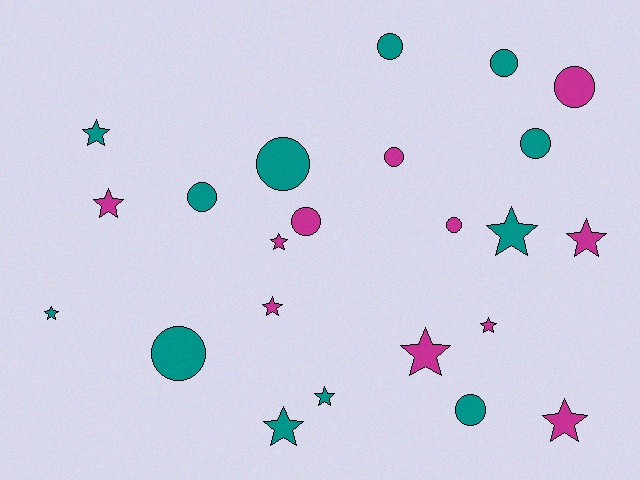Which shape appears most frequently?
Star, with 12 objects.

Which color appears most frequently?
Teal, with 12 objects.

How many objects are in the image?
There are 23 objects.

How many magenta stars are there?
There are 7 magenta stars.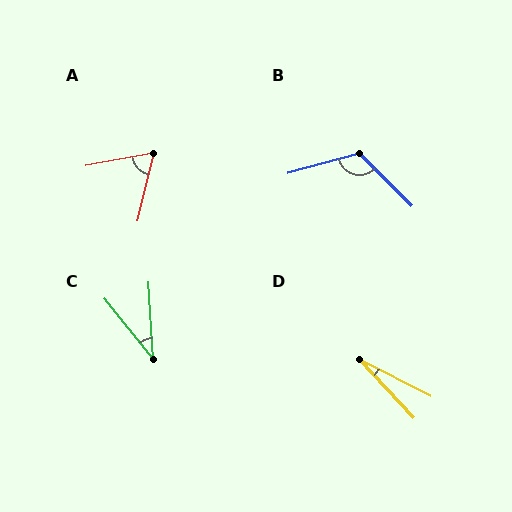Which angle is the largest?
B, at approximately 120 degrees.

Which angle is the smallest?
D, at approximately 20 degrees.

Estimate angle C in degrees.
Approximately 35 degrees.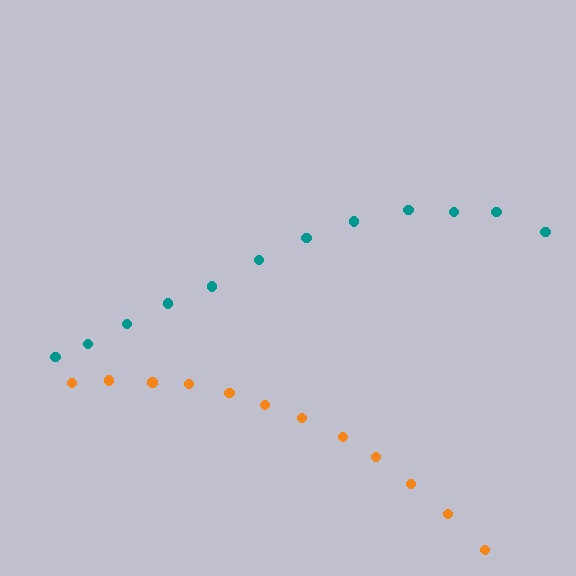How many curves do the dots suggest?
There are 2 distinct paths.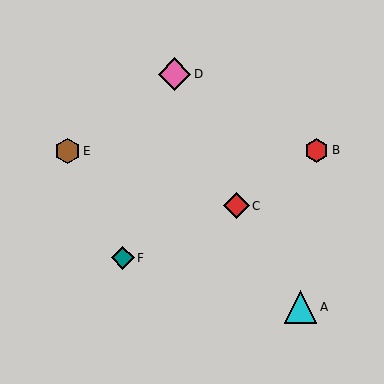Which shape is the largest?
The pink diamond (labeled D) is the largest.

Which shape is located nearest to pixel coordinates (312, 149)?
The red hexagon (labeled B) at (317, 150) is nearest to that location.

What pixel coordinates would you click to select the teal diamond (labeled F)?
Click at (123, 258) to select the teal diamond F.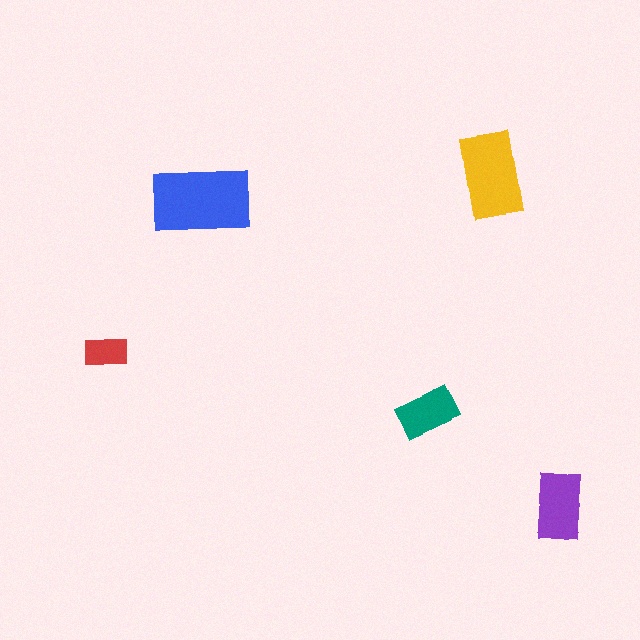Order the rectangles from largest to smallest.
the blue one, the yellow one, the purple one, the teal one, the red one.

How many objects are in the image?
There are 5 objects in the image.